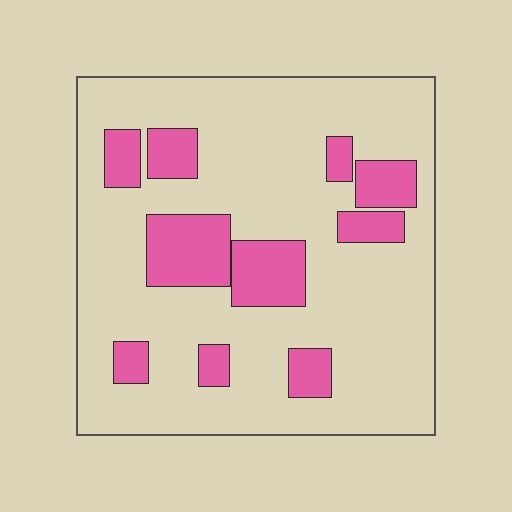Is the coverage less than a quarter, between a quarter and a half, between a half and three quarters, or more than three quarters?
Less than a quarter.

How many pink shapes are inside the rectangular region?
10.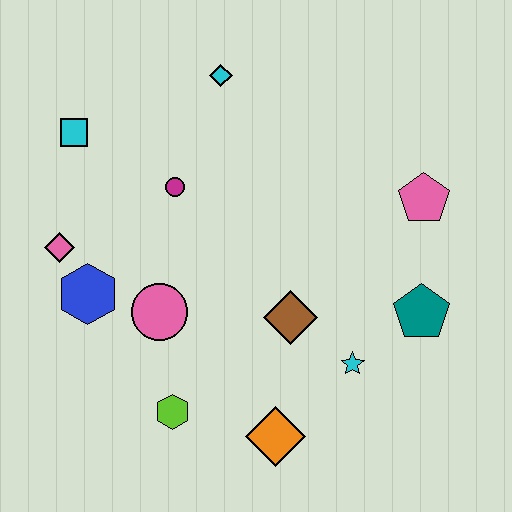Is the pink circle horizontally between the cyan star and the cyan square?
Yes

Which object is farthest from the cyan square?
The teal pentagon is farthest from the cyan square.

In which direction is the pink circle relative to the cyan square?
The pink circle is below the cyan square.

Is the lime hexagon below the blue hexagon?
Yes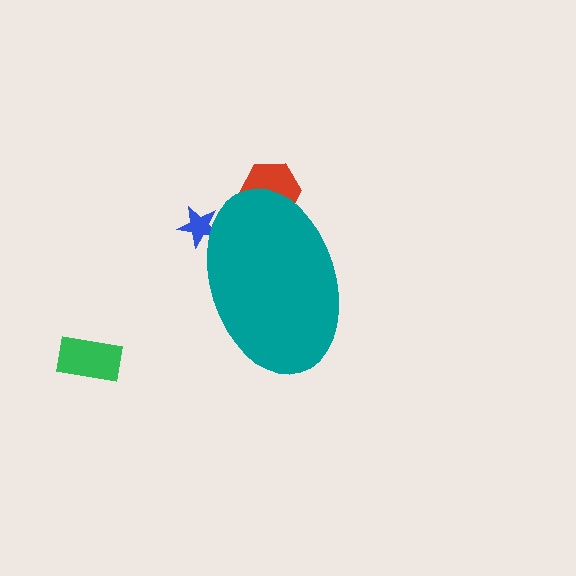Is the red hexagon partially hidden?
Yes, the red hexagon is partially hidden behind the teal ellipse.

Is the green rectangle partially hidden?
No, the green rectangle is fully visible.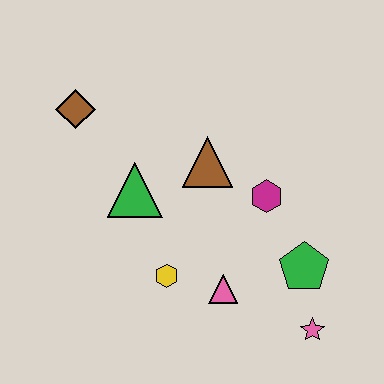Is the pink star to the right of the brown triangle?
Yes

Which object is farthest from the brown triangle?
The pink star is farthest from the brown triangle.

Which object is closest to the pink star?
The green pentagon is closest to the pink star.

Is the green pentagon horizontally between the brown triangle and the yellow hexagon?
No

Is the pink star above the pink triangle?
No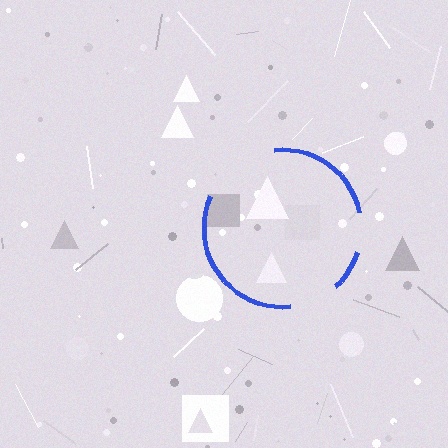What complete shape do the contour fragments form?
The contour fragments form a circle.